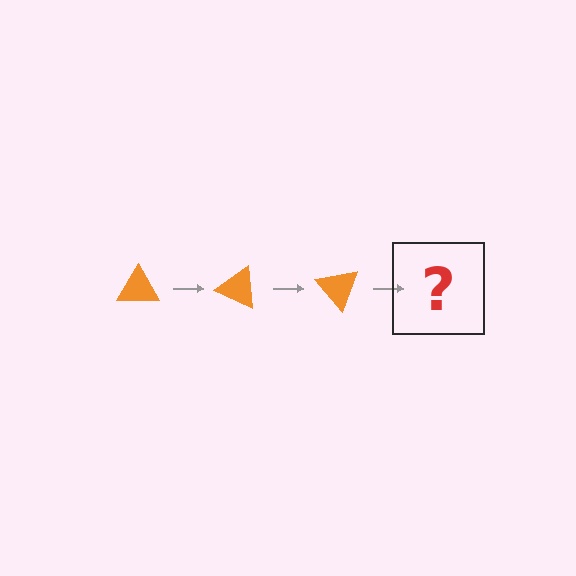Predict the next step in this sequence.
The next step is an orange triangle rotated 75 degrees.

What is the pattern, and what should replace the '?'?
The pattern is that the triangle rotates 25 degrees each step. The '?' should be an orange triangle rotated 75 degrees.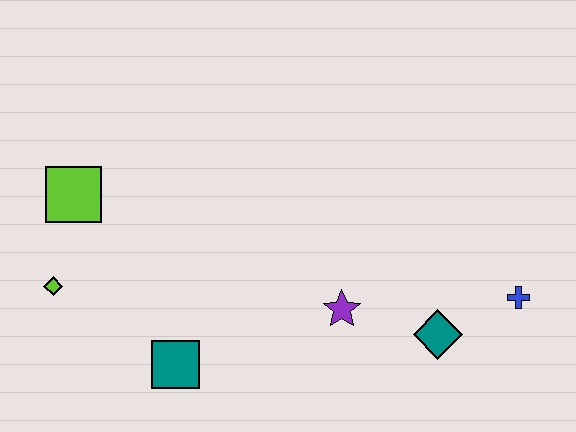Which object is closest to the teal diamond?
The blue cross is closest to the teal diamond.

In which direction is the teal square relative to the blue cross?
The teal square is to the left of the blue cross.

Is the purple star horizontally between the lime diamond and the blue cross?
Yes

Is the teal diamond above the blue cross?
No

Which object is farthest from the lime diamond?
The blue cross is farthest from the lime diamond.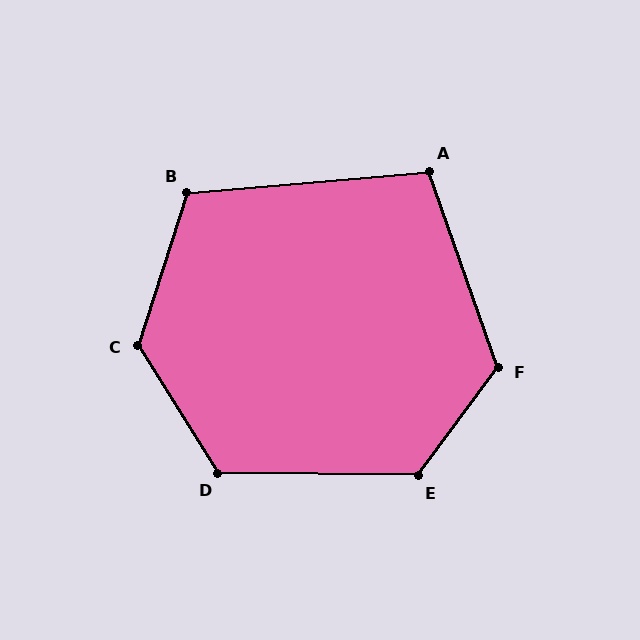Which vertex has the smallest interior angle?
A, at approximately 104 degrees.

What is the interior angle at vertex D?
Approximately 123 degrees (obtuse).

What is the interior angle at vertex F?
Approximately 124 degrees (obtuse).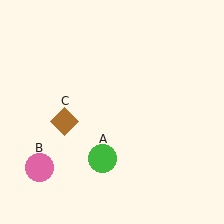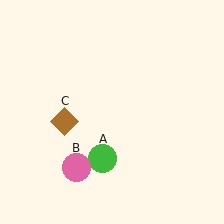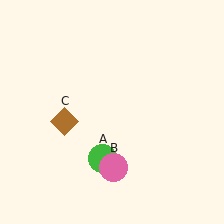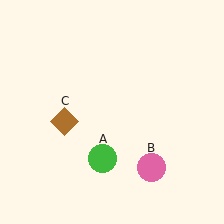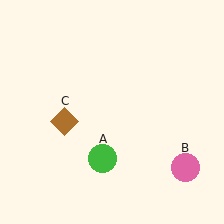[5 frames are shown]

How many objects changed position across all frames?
1 object changed position: pink circle (object B).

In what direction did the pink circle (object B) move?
The pink circle (object B) moved right.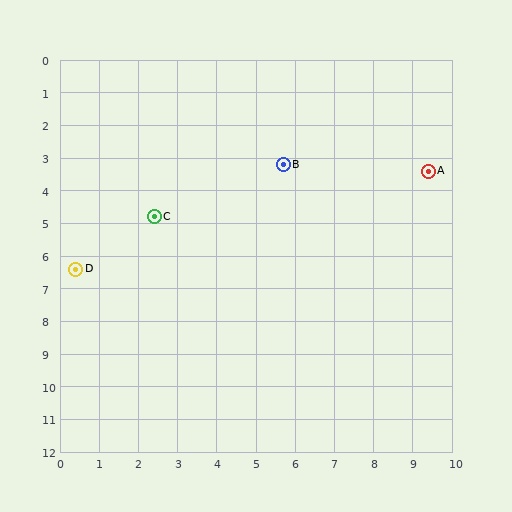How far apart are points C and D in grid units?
Points C and D are about 2.6 grid units apart.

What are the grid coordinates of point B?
Point B is at approximately (5.7, 3.2).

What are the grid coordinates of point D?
Point D is at approximately (0.4, 6.4).